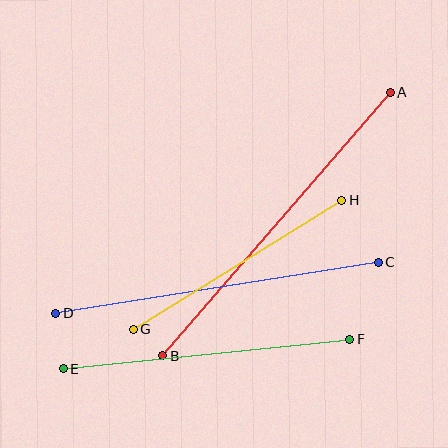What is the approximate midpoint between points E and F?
The midpoint is at approximately (207, 354) pixels.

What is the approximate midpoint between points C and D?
The midpoint is at approximately (217, 288) pixels.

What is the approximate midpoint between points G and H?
The midpoint is at approximately (237, 265) pixels.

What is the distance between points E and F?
The distance is approximately 288 pixels.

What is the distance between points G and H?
The distance is approximately 245 pixels.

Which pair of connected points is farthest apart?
Points A and B are farthest apart.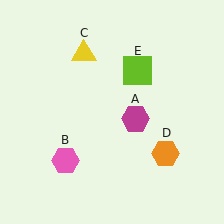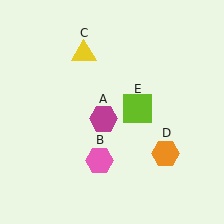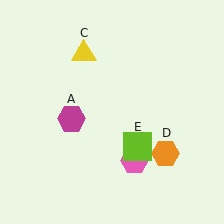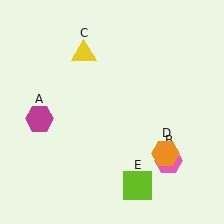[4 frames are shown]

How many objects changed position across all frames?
3 objects changed position: magenta hexagon (object A), pink hexagon (object B), lime square (object E).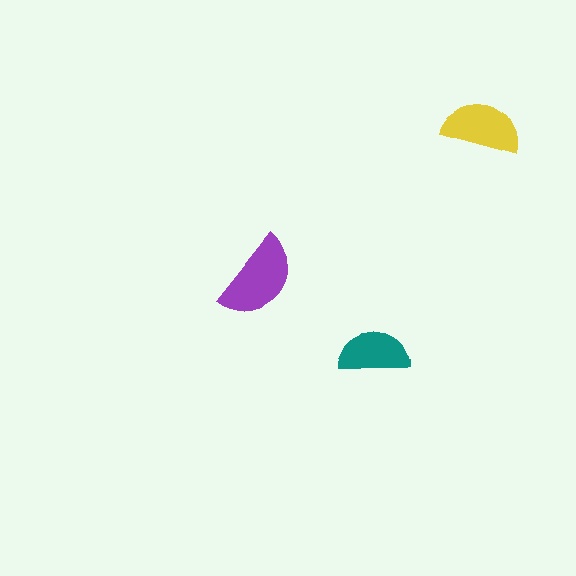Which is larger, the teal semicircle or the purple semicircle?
The purple one.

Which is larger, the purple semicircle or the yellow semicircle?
The purple one.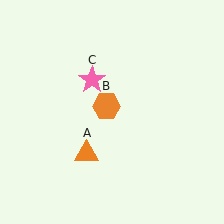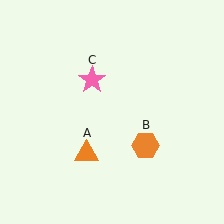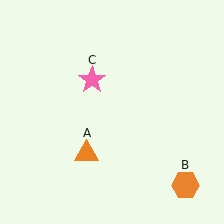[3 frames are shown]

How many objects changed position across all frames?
1 object changed position: orange hexagon (object B).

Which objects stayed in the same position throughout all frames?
Orange triangle (object A) and pink star (object C) remained stationary.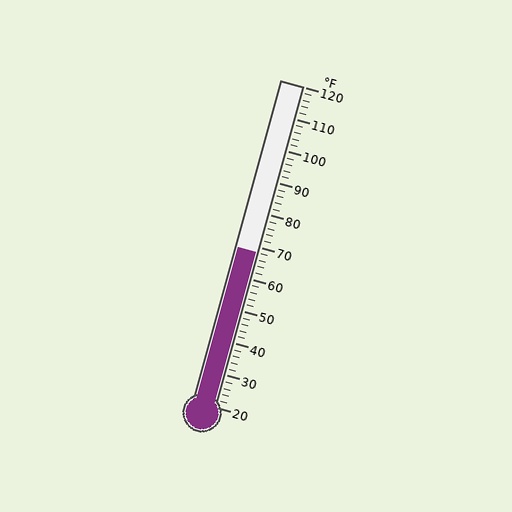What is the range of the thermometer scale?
The thermometer scale ranges from 20°F to 120°F.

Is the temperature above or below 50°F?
The temperature is above 50°F.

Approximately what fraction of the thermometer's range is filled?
The thermometer is filled to approximately 50% of its range.